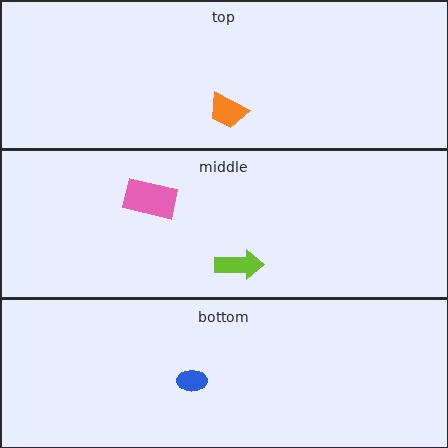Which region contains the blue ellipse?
The bottom region.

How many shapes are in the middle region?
2.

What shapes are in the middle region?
The lime arrow, the pink rectangle.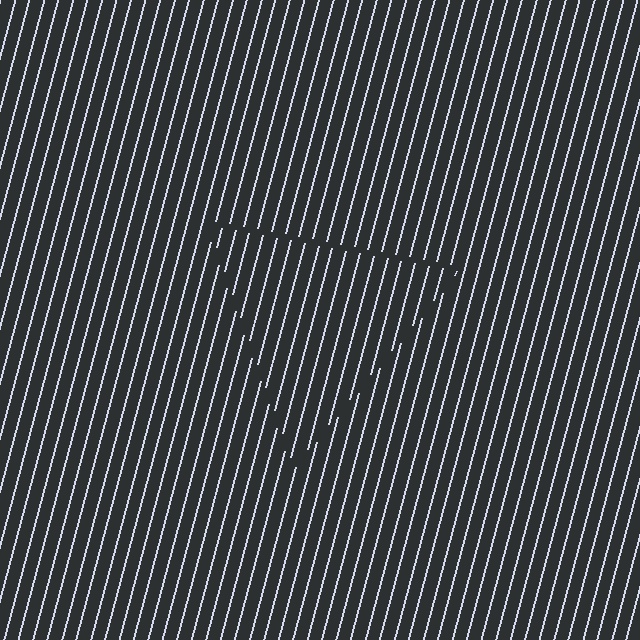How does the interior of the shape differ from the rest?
The interior of the shape contains the same grating, shifted by half a period — the contour is defined by the phase discontinuity where line-ends from the inner and outer gratings abut.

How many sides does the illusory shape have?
3 sides — the line-ends trace a triangle.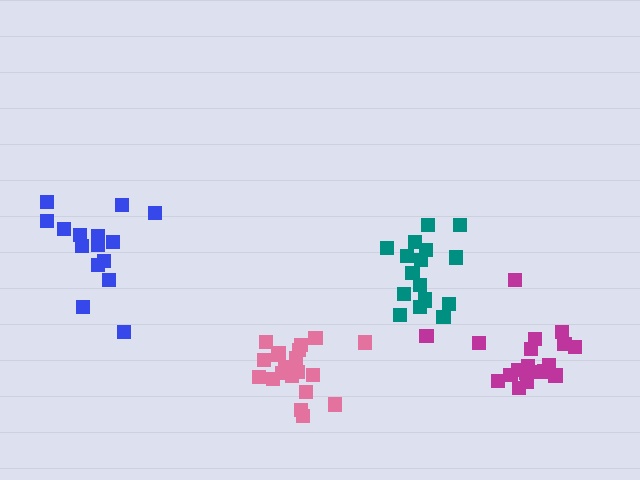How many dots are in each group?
Group 1: 18 dots, Group 2: 20 dots, Group 3: 15 dots, Group 4: 20 dots (73 total).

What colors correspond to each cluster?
The clusters are colored: teal, magenta, blue, pink.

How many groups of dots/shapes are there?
There are 4 groups.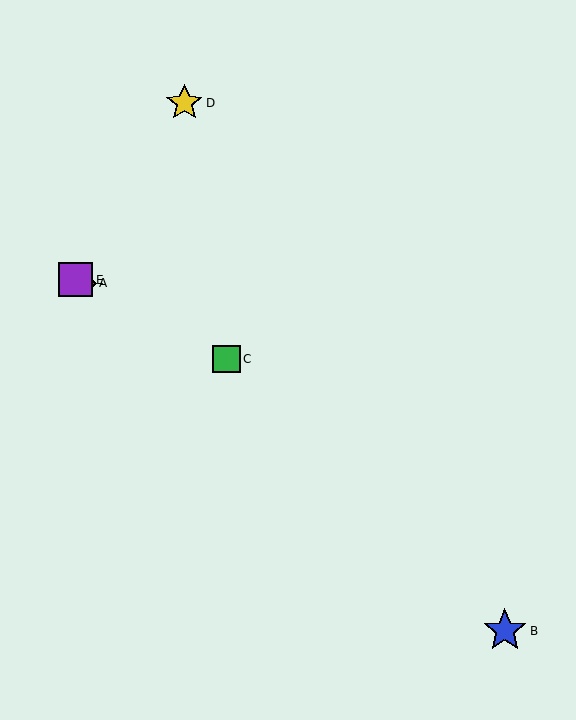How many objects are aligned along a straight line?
3 objects (A, C, E) are aligned along a straight line.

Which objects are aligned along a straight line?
Objects A, C, E are aligned along a straight line.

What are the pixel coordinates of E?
Object E is at (76, 280).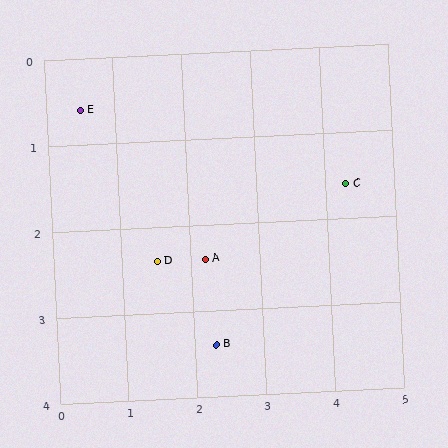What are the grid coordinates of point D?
Point D is at approximately (1.5, 2.4).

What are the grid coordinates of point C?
Point C is at approximately (4.3, 1.6).